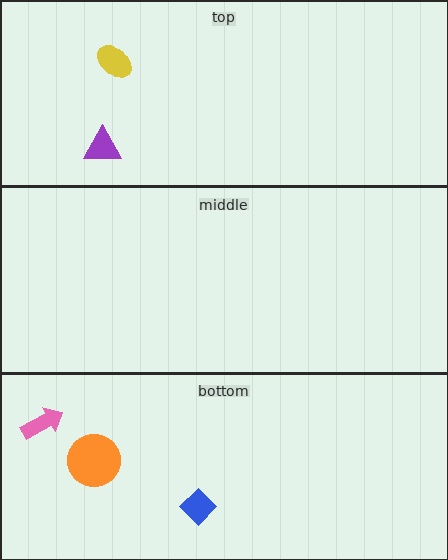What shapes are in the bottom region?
The blue diamond, the orange circle, the pink arrow.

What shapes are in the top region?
The yellow ellipse, the purple triangle.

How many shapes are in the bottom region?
3.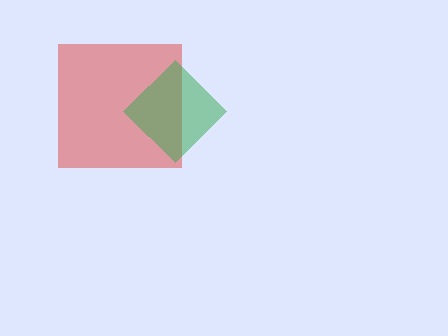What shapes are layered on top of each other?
The layered shapes are: a red square, a green diamond.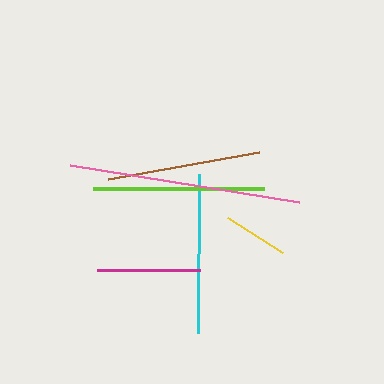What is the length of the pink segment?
The pink segment is approximately 232 pixels long.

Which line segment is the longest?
The pink line is the longest at approximately 232 pixels.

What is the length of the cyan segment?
The cyan segment is approximately 159 pixels long.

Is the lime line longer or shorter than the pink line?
The pink line is longer than the lime line.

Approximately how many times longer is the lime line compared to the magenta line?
The lime line is approximately 1.7 times the length of the magenta line.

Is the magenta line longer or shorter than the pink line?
The pink line is longer than the magenta line.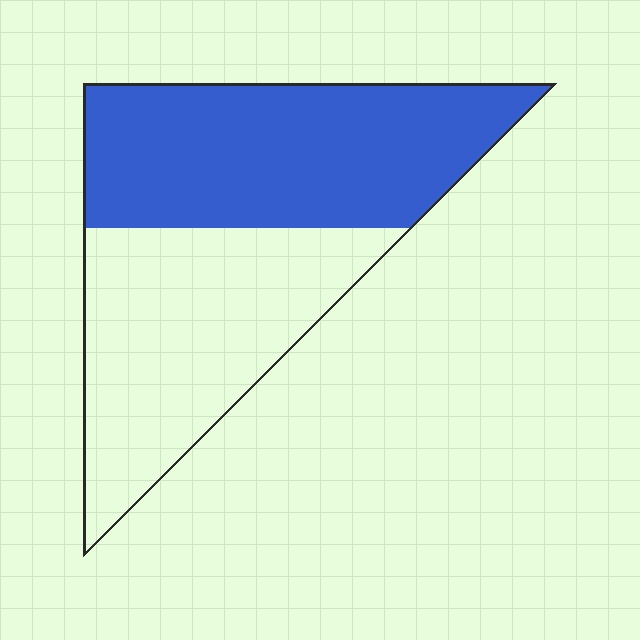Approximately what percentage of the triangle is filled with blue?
Approximately 50%.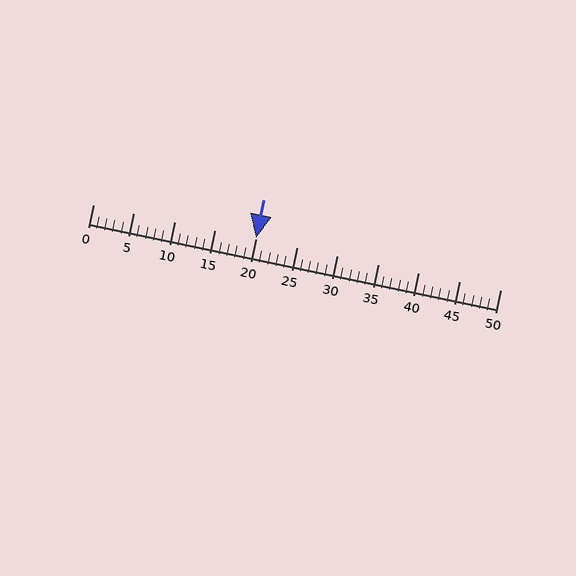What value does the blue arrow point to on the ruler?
The blue arrow points to approximately 20.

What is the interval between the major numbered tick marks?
The major tick marks are spaced 5 units apart.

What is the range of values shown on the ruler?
The ruler shows values from 0 to 50.